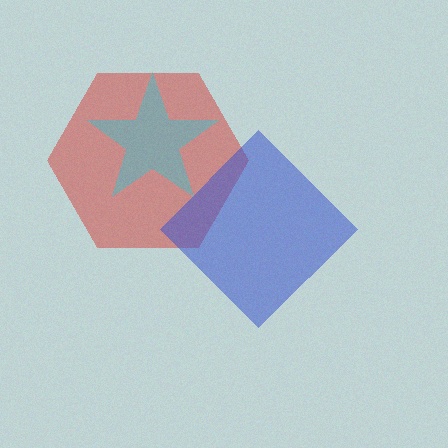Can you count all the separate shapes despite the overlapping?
Yes, there are 3 separate shapes.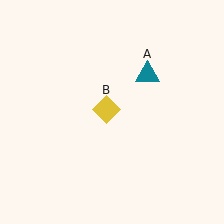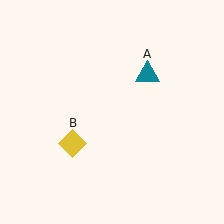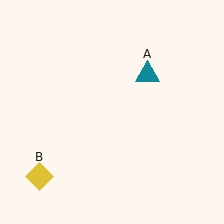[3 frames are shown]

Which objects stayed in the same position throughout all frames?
Teal triangle (object A) remained stationary.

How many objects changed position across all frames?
1 object changed position: yellow diamond (object B).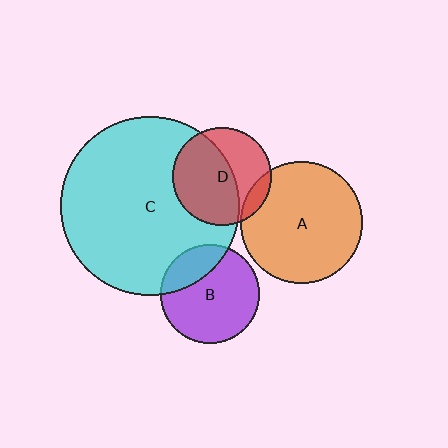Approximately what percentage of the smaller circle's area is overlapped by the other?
Approximately 25%.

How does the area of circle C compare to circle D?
Approximately 3.3 times.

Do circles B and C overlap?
Yes.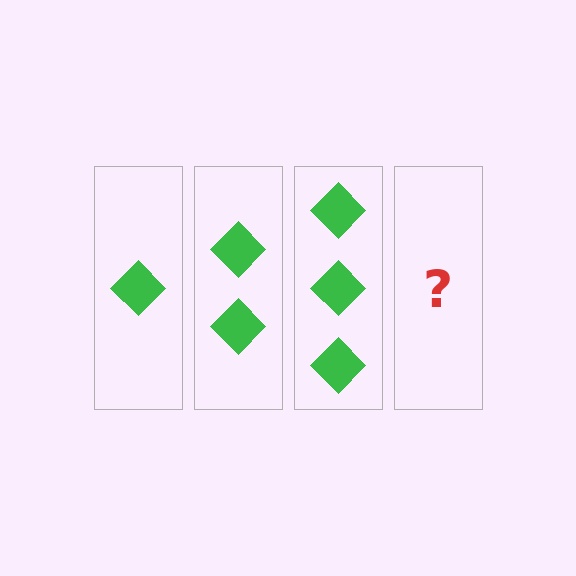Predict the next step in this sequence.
The next step is 4 diamonds.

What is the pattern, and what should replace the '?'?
The pattern is that each step adds one more diamond. The '?' should be 4 diamonds.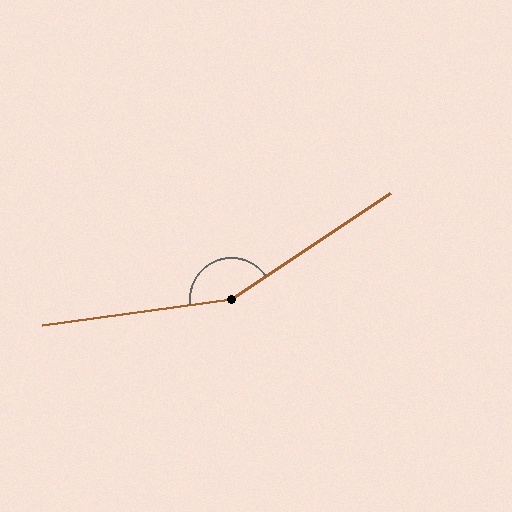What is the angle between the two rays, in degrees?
Approximately 154 degrees.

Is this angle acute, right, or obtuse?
It is obtuse.